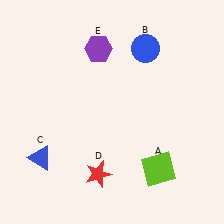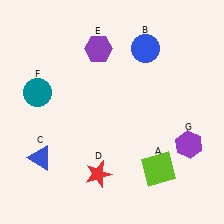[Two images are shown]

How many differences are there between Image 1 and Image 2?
There are 2 differences between the two images.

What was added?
A teal circle (F), a purple hexagon (G) were added in Image 2.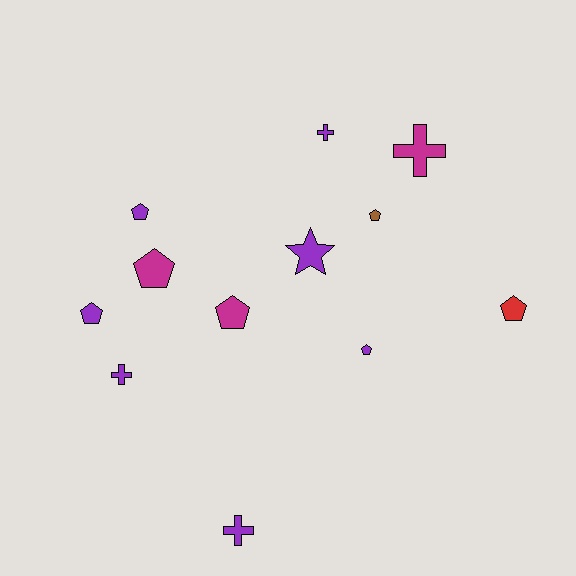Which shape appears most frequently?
Pentagon, with 7 objects.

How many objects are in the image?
There are 12 objects.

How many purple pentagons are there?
There are 3 purple pentagons.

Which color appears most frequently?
Purple, with 7 objects.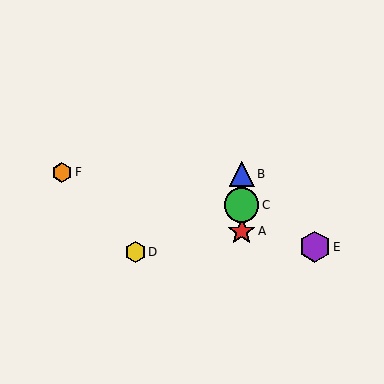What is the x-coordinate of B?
Object B is at x≈242.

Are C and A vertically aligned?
Yes, both are at x≈242.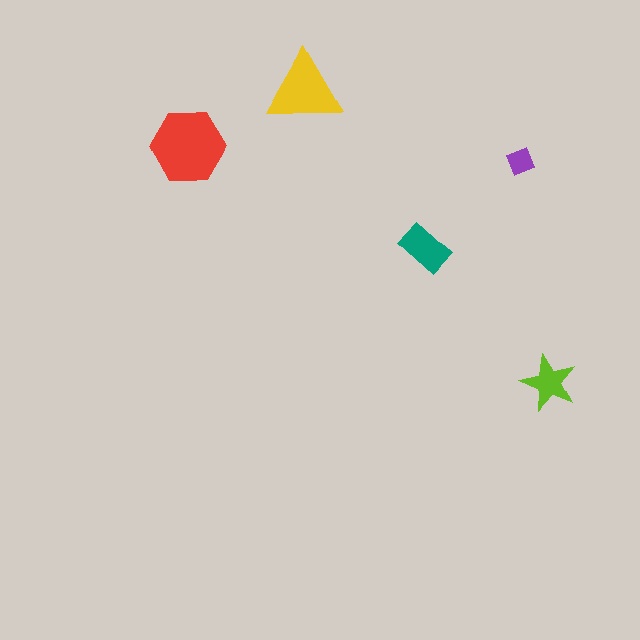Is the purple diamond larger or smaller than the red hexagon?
Smaller.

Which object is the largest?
The red hexagon.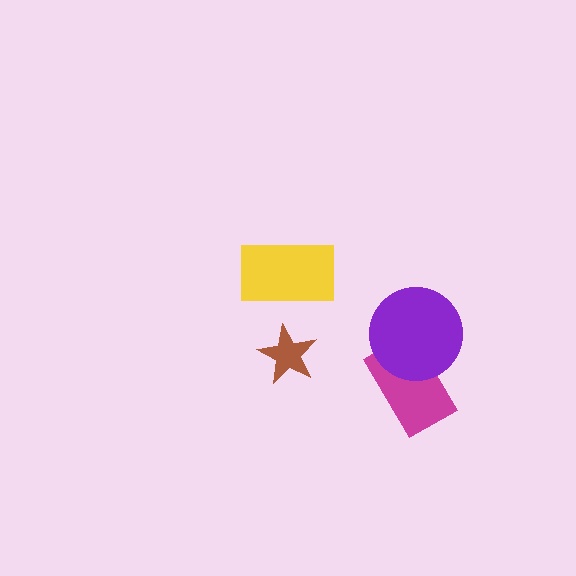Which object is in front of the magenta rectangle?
The purple circle is in front of the magenta rectangle.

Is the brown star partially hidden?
No, no other shape covers it.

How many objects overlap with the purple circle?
1 object overlaps with the purple circle.